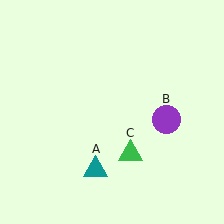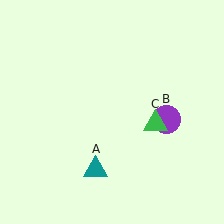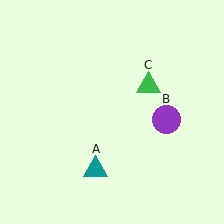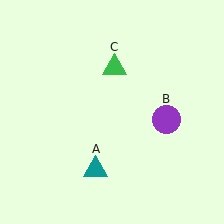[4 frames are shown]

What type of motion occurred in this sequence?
The green triangle (object C) rotated counterclockwise around the center of the scene.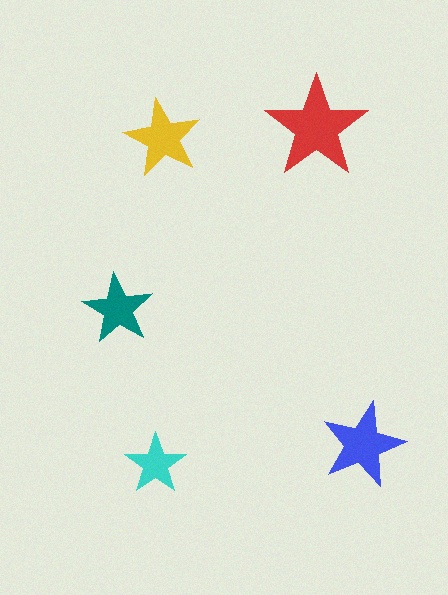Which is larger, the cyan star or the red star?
The red one.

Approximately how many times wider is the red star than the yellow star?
About 1.5 times wider.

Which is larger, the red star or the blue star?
The red one.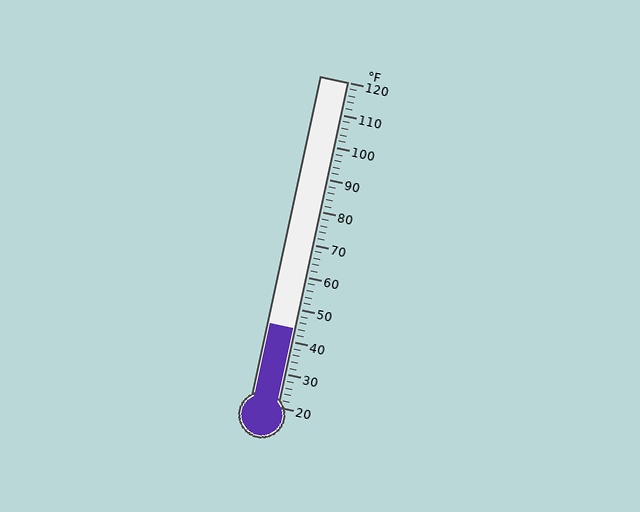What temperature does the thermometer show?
The thermometer shows approximately 44°F.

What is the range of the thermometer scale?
The thermometer scale ranges from 20°F to 120°F.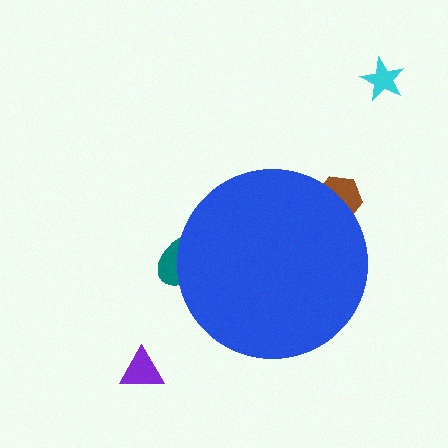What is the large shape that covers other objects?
A blue circle.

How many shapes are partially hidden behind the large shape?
2 shapes are partially hidden.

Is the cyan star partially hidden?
No, the cyan star is fully visible.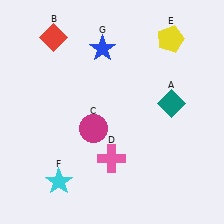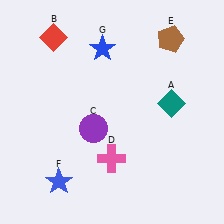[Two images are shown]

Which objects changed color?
C changed from magenta to purple. E changed from yellow to brown. F changed from cyan to blue.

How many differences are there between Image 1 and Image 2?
There are 3 differences between the two images.